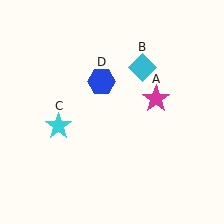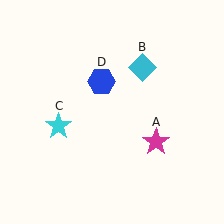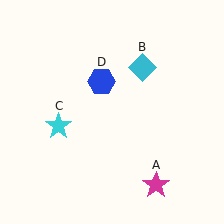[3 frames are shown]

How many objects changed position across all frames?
1 object changed position: magenta star (object A).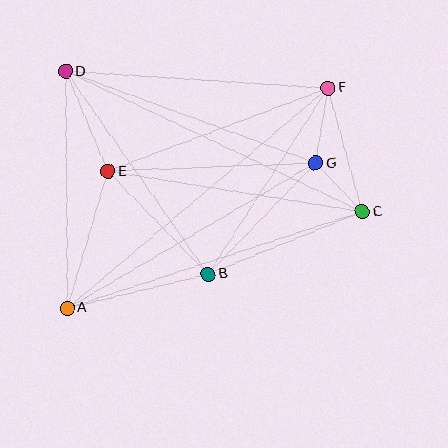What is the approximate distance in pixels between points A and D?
The distance between A and D is approximately 237 pixels.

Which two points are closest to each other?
Points C and G are closest to each other.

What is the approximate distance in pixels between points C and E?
The distance between C and E is approximately 258 pixels.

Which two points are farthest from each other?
Points A and F are farthest from each other.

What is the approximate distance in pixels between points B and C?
The distance between B and C is approximately 166 pixels.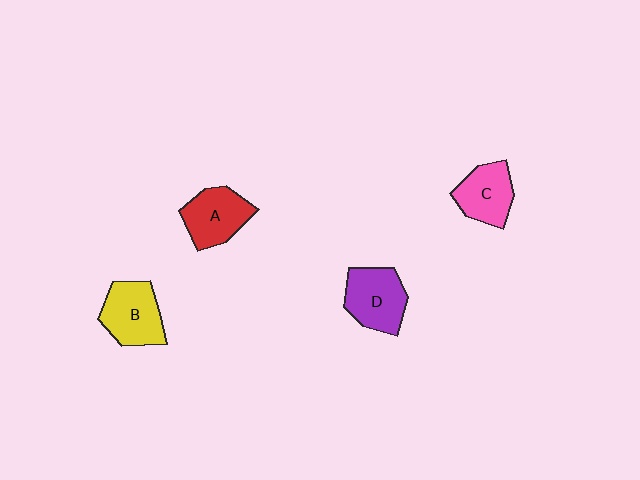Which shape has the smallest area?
Shape C (pink).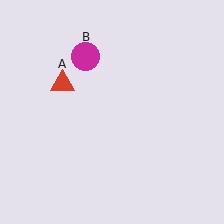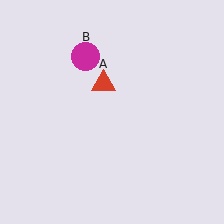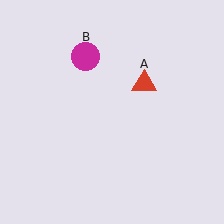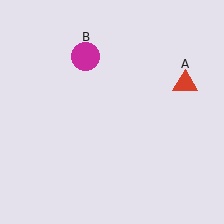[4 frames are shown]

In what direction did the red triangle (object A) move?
The red triangle (object A) moved right.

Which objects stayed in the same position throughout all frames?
Magenta circle (object B) remained stationary.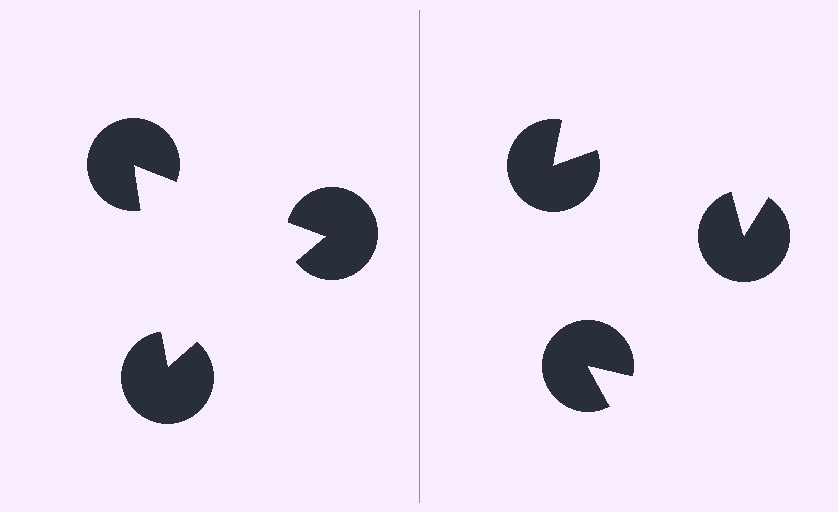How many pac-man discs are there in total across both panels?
6 — 3 on each side.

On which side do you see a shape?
An illusory triangle appears on the left side. On the right side the wedge cuts are rotated, so no coherent shape forms.